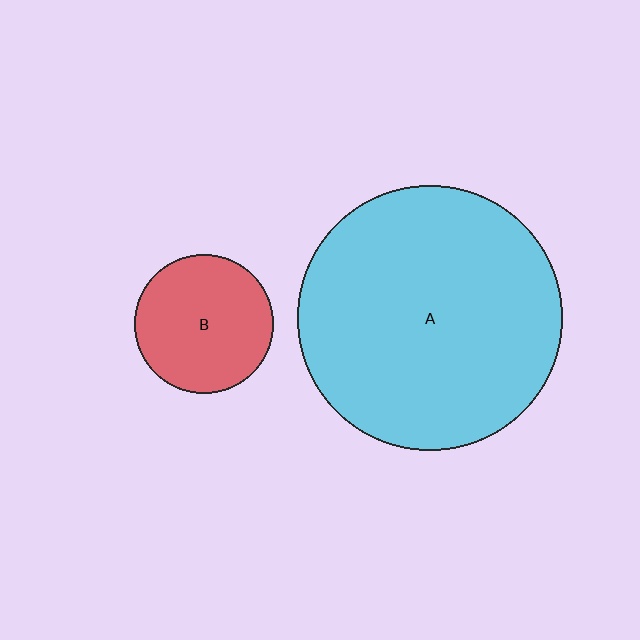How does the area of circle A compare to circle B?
Approximately 3.6 times.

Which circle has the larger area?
Circle A (cyan).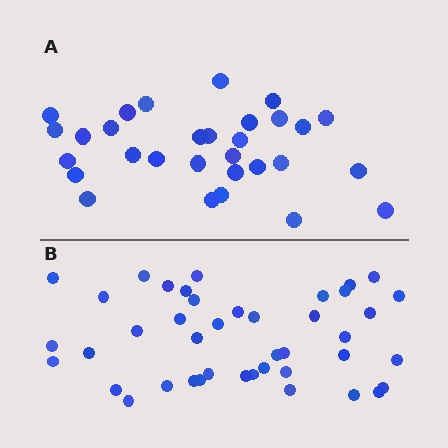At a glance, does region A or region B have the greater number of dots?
Region B (the bottom region) has more dots.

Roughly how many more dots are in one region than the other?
Region B has roughly 12 or so more dots than region A.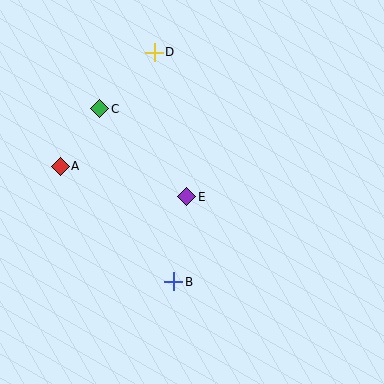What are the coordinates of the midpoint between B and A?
The midpoint between B and A is at (117, 224).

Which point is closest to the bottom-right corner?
Point B is closest to the bottom-right corner.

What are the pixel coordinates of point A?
Point A is at (60, 166).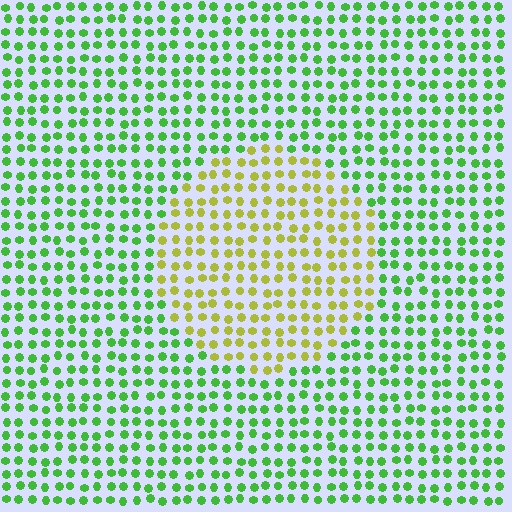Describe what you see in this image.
The image is filled with small green elements in a uniform arrangement. A circle-shaped region is visible where the elements are tinted to a slightly different hue, forming a subtle color boundary.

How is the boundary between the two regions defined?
The boundary is defined purely by a slight shift in hue (about 48 degrees). Spacing, size, and orientation are identical on both sides.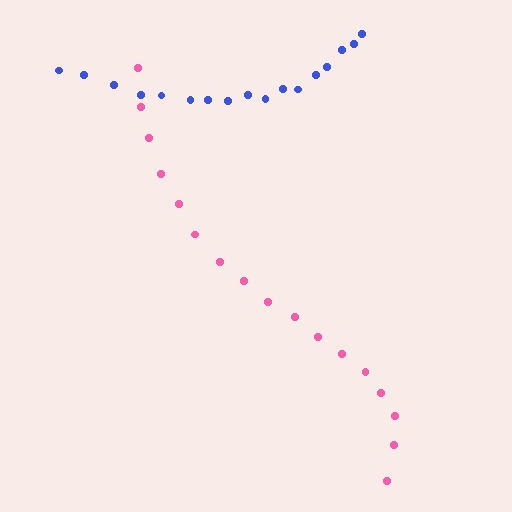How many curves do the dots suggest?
There are 2 distinct paths.